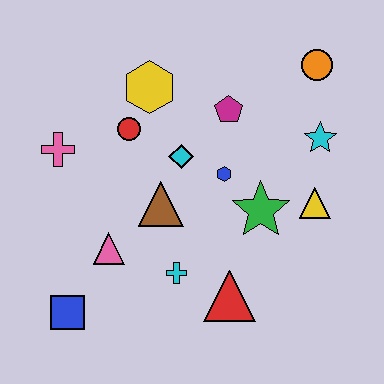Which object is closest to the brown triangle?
The cyan diamond is closest to the brown triangle.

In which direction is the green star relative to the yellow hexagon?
The green star is below the yellow hexagon.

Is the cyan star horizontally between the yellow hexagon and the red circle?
No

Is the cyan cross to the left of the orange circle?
Yes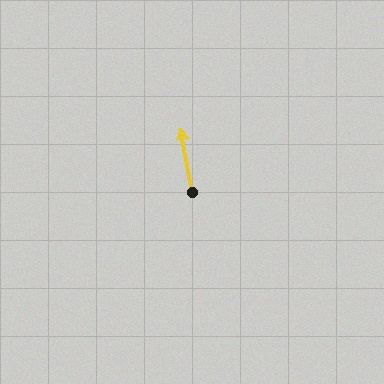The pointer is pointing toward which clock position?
Roughly 12 o'clock.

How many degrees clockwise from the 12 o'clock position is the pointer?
Approximately 350 degrees.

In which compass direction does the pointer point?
North.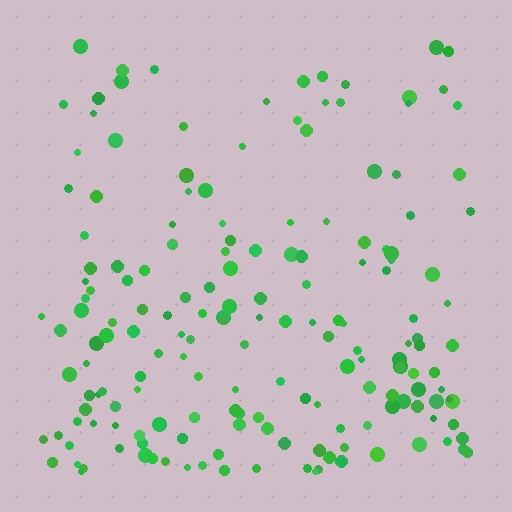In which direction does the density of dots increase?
From top to bottom, with the bottom side densest.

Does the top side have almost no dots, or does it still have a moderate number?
Still a moderate number, just noticeably fewer than the bottom.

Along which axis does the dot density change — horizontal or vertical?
Vertical.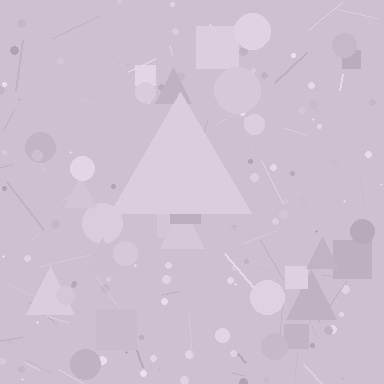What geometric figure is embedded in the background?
A triangle is embedded in the background.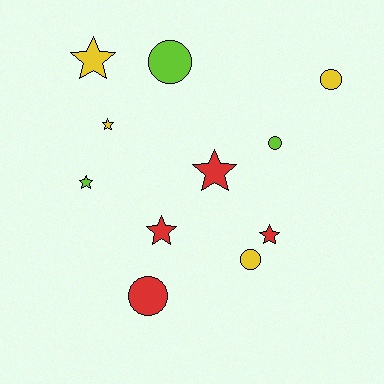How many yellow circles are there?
There are 2 yellow circles.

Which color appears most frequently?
Red, with 4 objects.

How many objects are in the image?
There are 11 objects.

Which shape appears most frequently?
Star, with 6 objects.